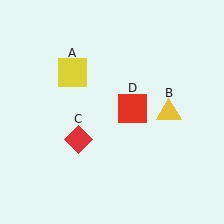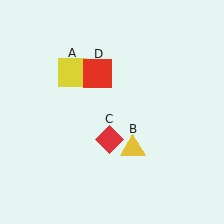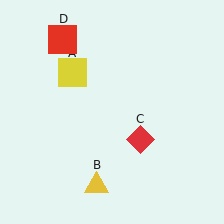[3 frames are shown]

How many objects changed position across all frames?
3 objects changed position: yellow triangle (object B), red diamond (object C), red square (object D).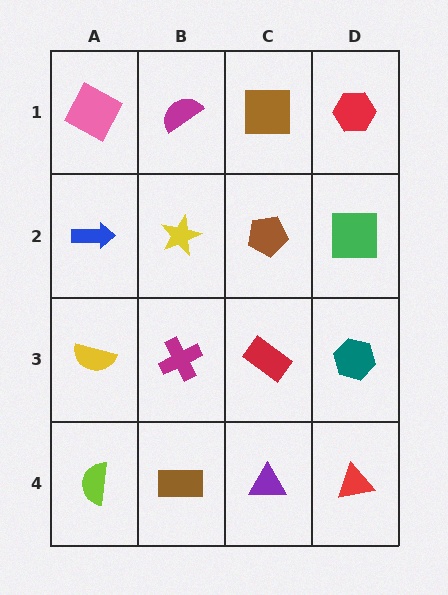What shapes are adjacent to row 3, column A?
A blue arrow (row 2, column A), a lime semicircle (row 4, column A), a magenta cross (row 3, column B).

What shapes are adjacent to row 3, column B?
A yellow star (row 2, column B), a brown rectangle (row 4, column B), a yellow semicircle (row 3, column A), a red rectangle (row 3, column C).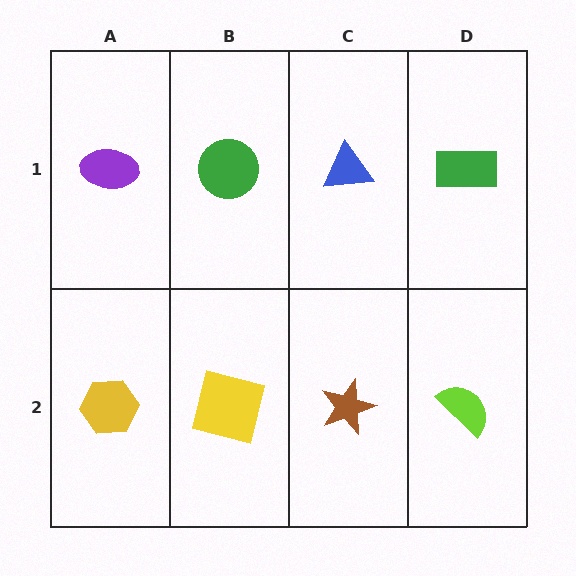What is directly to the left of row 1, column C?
A green circle.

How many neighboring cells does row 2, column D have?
2.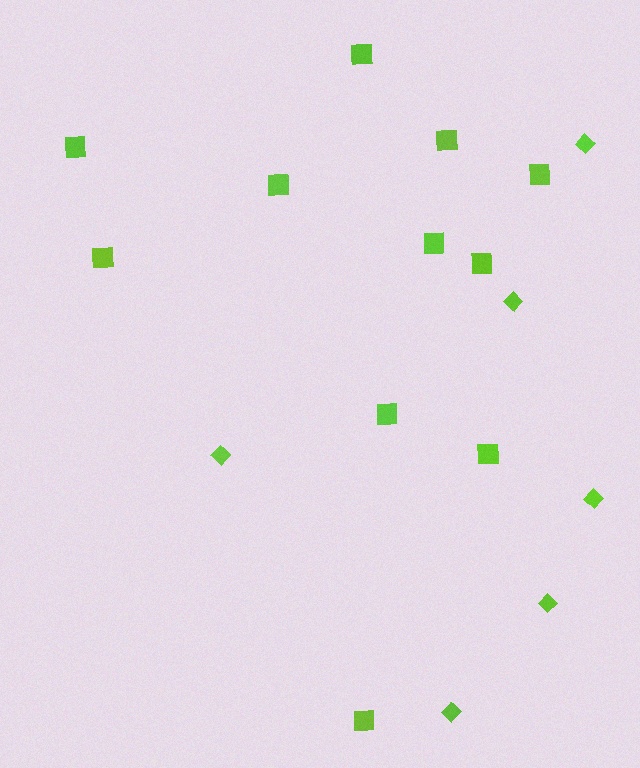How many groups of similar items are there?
There are 2 groups: one group of squares (11) and one group of diamonds (6).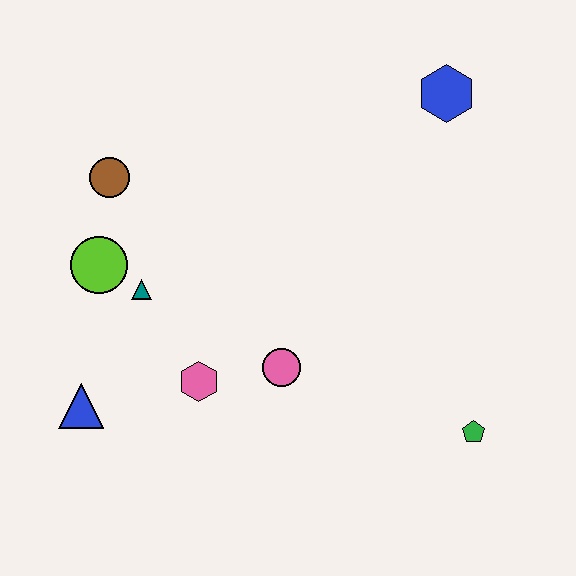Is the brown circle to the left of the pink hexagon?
Yes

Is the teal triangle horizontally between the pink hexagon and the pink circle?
No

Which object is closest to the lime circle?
The teal triangle is closest to the lime circle.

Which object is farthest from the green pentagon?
The brown circle is farthest from the green pentagon.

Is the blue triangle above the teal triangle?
No